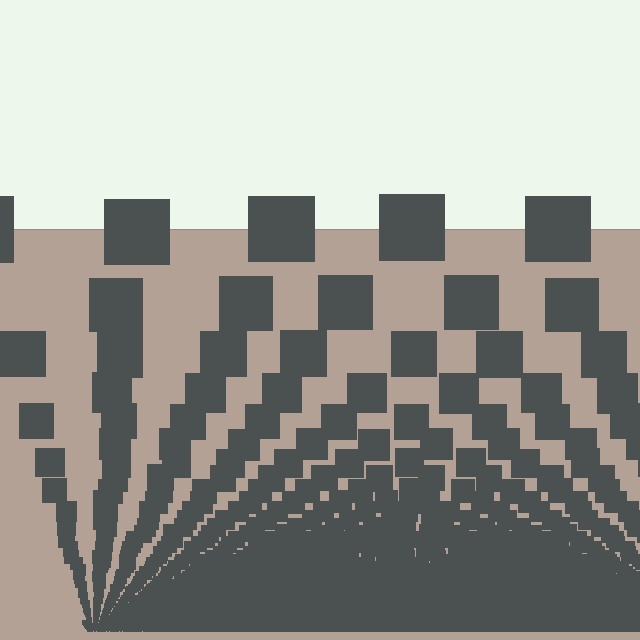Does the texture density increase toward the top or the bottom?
Density increases toward the bottom.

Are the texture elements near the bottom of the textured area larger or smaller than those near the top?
Smaller. The gradient is inverted — elements near the bottom are smaller and denser.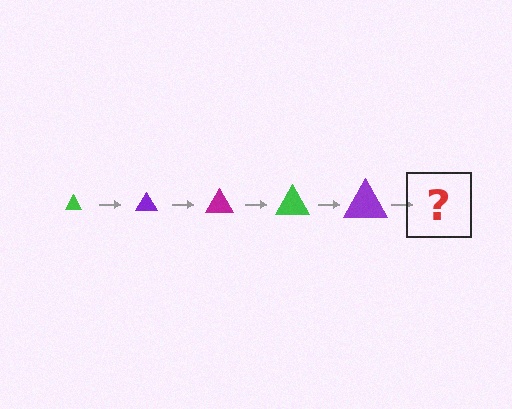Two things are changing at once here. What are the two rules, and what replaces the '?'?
The two rules are that the triangle grows larger each step and the color cycles through green, purple, and magenta. The '?' should be a magenta triangle, larger than the previous one.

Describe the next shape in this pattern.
It should be a magenta triangle, larger than the previous one.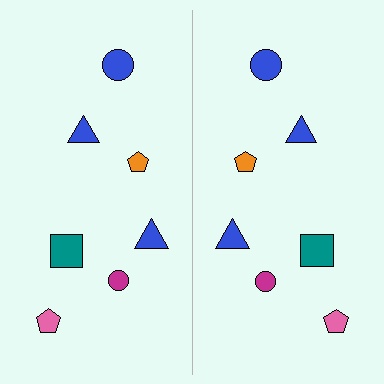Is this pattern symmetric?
Yes, this pattern has bilateral (reflection) symmetry.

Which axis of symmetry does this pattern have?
The pattern has a vertical axis of symmetry running through the center of the image.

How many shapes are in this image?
There are 14 shapes in this image.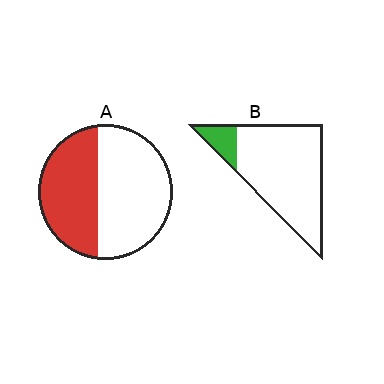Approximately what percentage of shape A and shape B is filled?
A is approximately 45% and B is approximately 15%.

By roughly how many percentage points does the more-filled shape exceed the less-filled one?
By roughly 30 percentage points (A over B).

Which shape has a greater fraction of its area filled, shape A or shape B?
Shape A.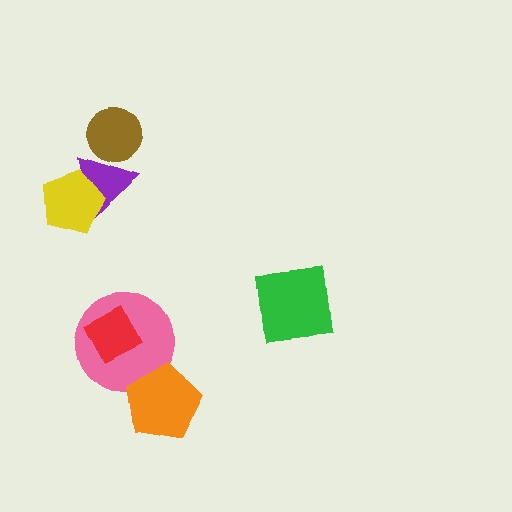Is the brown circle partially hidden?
Yes, it is partially covered by another shape.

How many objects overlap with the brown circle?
1 object overlaps with the brown circle.